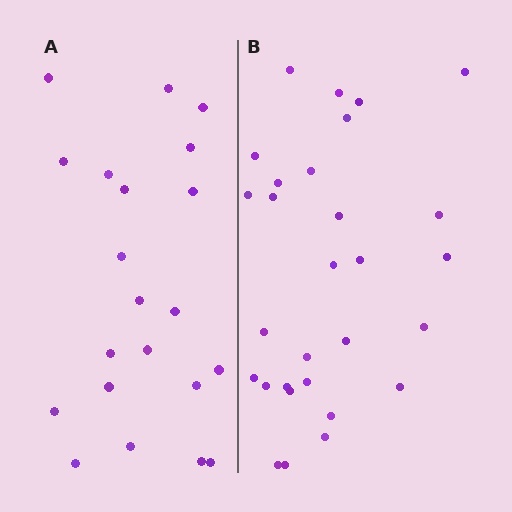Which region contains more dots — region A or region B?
Region B (the right region) has more dots.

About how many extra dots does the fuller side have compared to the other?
Region B has roughly 8 or so more dots than region A.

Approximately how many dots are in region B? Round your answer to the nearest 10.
About 30 dots. (The exact count is 29, which rounds to 30.)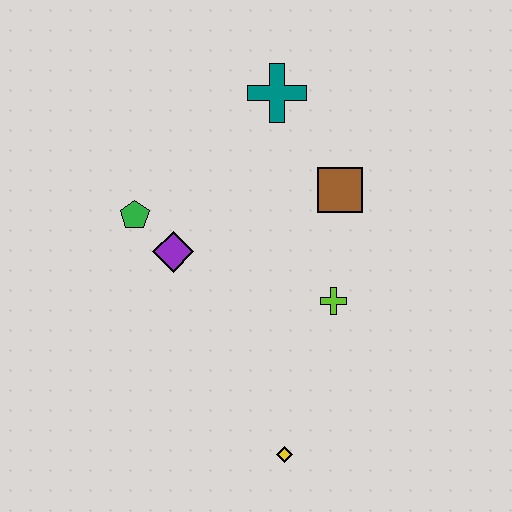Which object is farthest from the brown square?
The yellow diamond is farthest from the brown square.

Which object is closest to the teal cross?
The brown square is closest to the teal cross.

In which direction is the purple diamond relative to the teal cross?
The purple diamond is below the teal cross.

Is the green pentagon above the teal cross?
No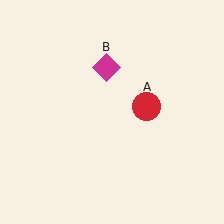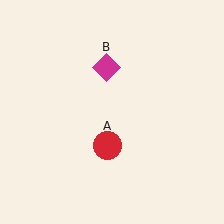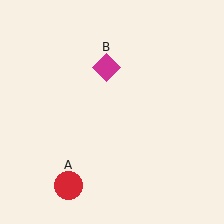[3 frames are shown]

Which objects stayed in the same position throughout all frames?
Magenta diamond (object B) remained stationary.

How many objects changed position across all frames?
1 object changed position: red circle (object A).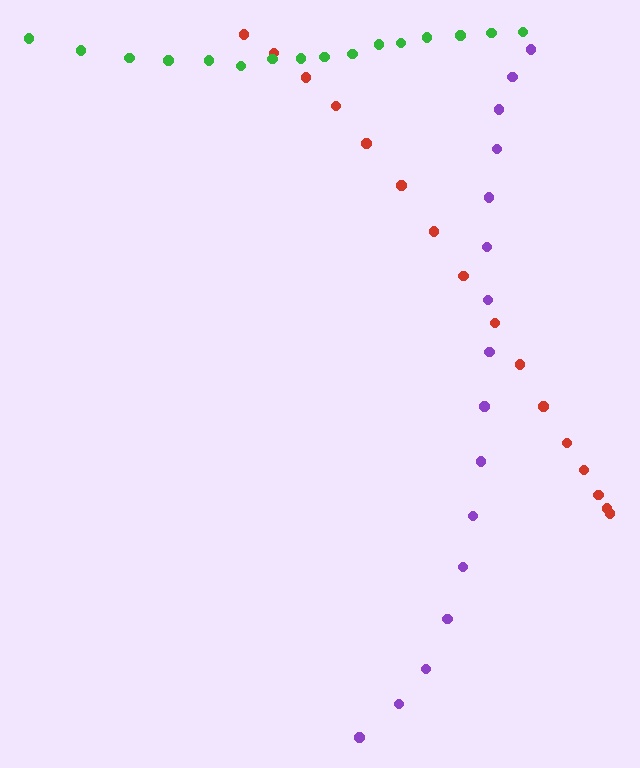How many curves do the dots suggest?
There are 3 distinct paths.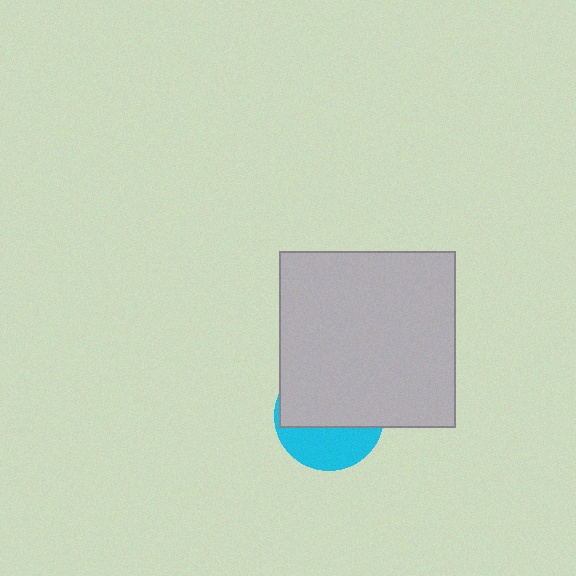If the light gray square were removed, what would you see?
You would see the complete cyan circle.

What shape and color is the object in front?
The object in front is a light gray square.